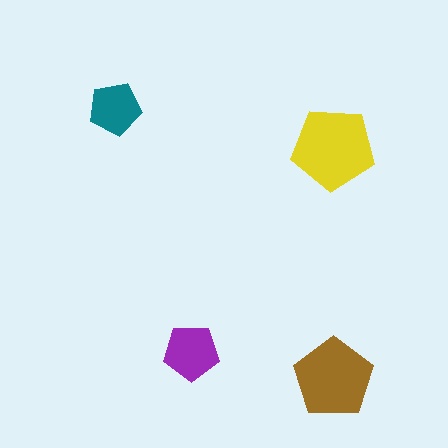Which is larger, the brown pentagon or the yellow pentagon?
The yellow one.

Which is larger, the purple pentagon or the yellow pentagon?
The yellow one.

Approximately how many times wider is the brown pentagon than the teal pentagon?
About 1.5 times wider.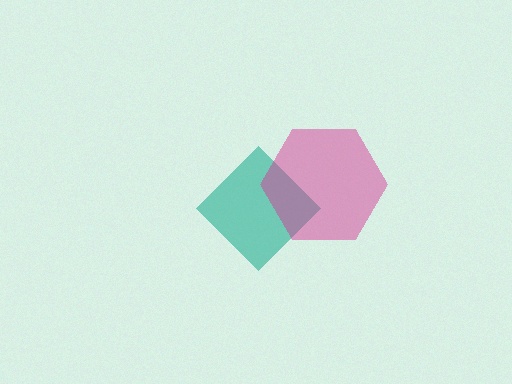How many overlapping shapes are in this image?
There are 2 overlapping shapes in the image.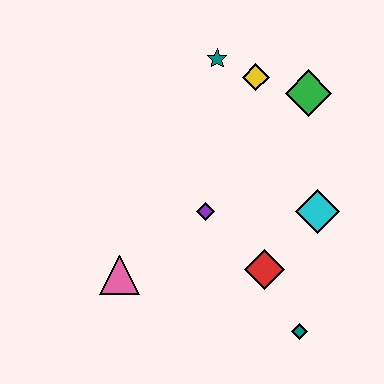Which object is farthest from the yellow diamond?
The teal diamond is farthest from the yellow diamond.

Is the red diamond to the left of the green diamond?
Yes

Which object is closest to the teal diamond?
The red diamond is closest to the teal diamond.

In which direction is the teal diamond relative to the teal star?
The teal diamond is below the teal star.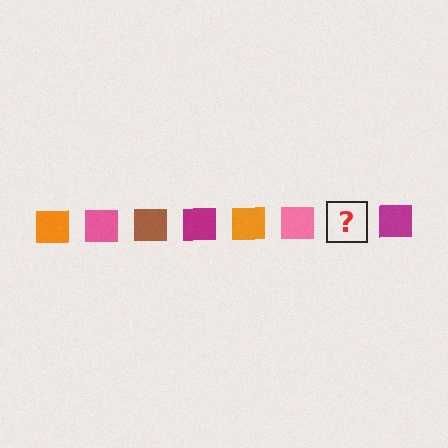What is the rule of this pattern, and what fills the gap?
The rule is that the pattern cycles through orange, pink, brown, magenta squares. The gap should be filled with a brown square.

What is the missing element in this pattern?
The missing element is a brown square.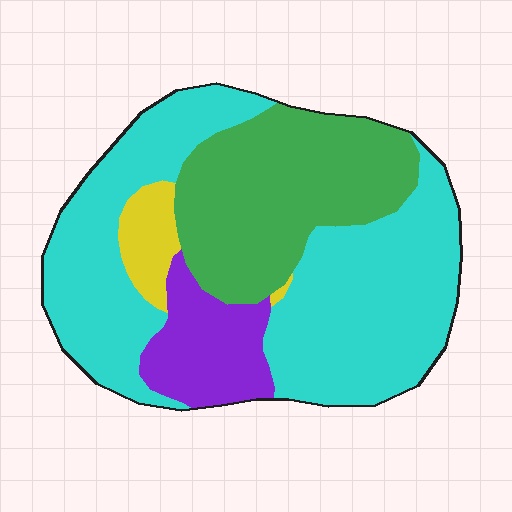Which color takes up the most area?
Cyan, at roughly 55%.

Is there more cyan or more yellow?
Cyan.